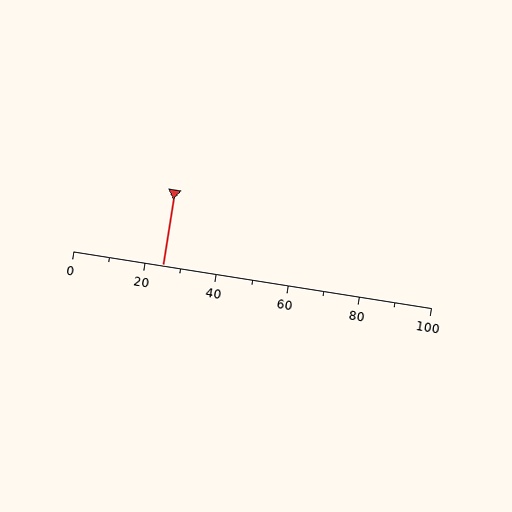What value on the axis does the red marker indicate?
The marker indicates approximately 25.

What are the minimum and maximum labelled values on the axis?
The axis runs from 0 to 100.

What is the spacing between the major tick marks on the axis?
The major ticks are spaced 20 apart.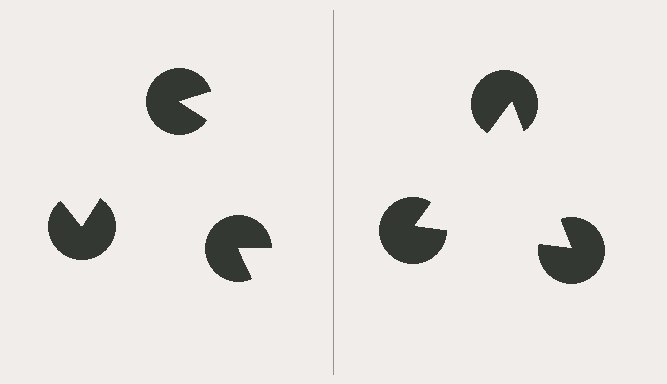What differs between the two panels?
The pac-man discs are positioned identically on both sides; only the wedge orientations differ. On the right they align to a triangle; on the left they are misaligned.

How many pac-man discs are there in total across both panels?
6 — 3 on each side.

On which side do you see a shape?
An illusory triangle appears on the right side. On the left side the wedge cuts are rotated, so no coherent shape forms.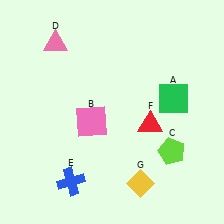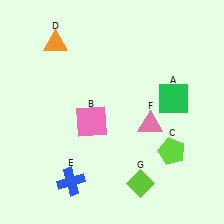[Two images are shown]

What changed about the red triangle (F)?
In Image 1, F is red. In Image 2, it changed to pink.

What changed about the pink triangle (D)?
In Image 1, D is pink. In Image 2, it changed to orange.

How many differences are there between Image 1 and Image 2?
There are 3 differences between the two images.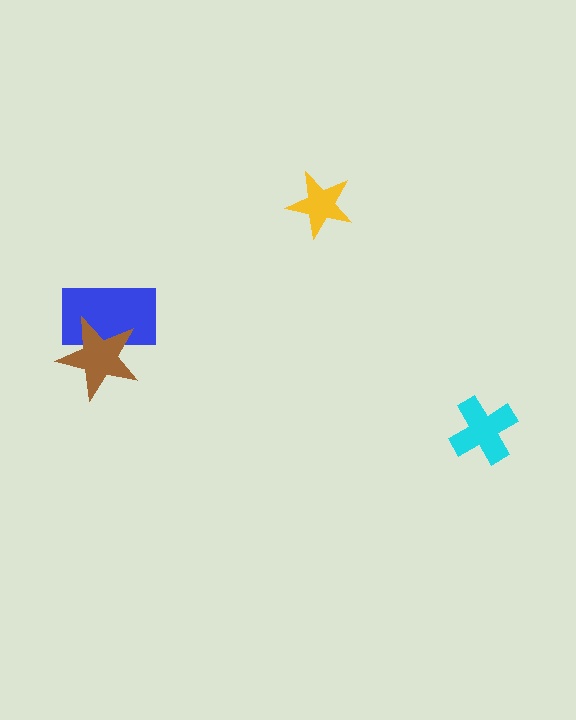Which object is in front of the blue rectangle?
The brown star is in front of the blue rectangle.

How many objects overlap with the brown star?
1 object overlaps with the brown star.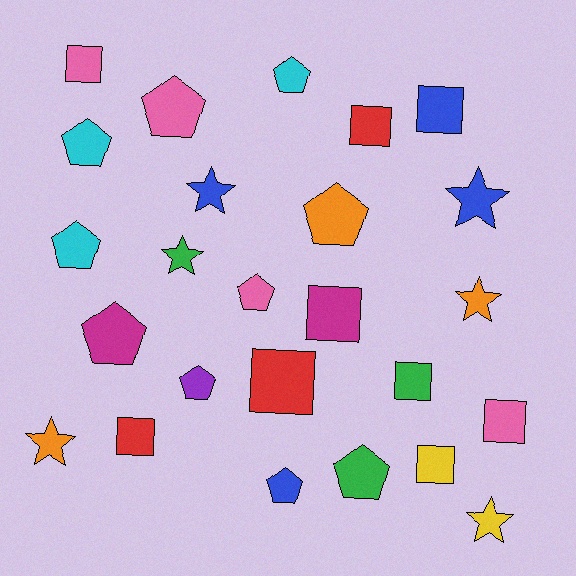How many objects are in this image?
There are 25 objects.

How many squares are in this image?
There are 9 squares.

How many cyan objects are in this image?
There are 3 cyan objects.